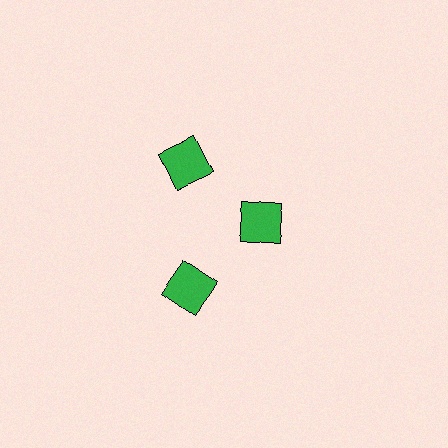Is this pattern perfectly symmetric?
No. The 3 green squares are arranged in a ring, but one element near the 3 o'clock position is pulled inward toward the center, breaking the 3-fold rotational symmetry.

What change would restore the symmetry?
The symmetry would be restored by moving it outward, back onto the ring so that all 3 squares sit at equal angles and equal distance from the center.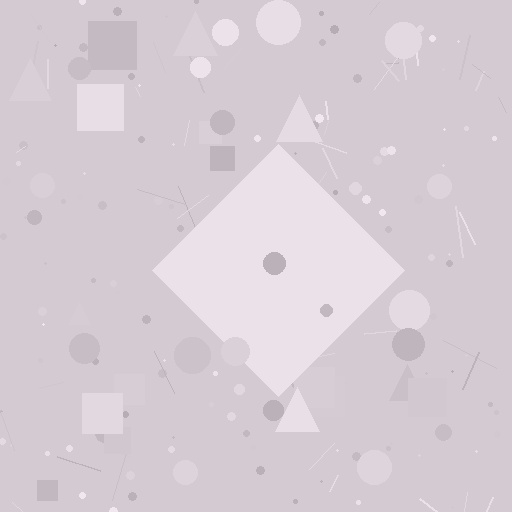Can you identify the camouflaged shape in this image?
The camouflaged shape is a diamond.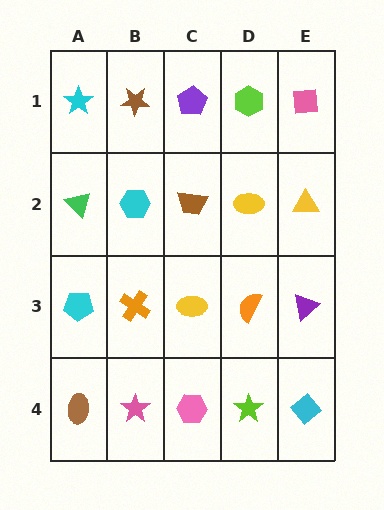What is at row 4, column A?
A brown ellipse.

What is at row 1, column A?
A cyan star.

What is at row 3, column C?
A yellow ellipse.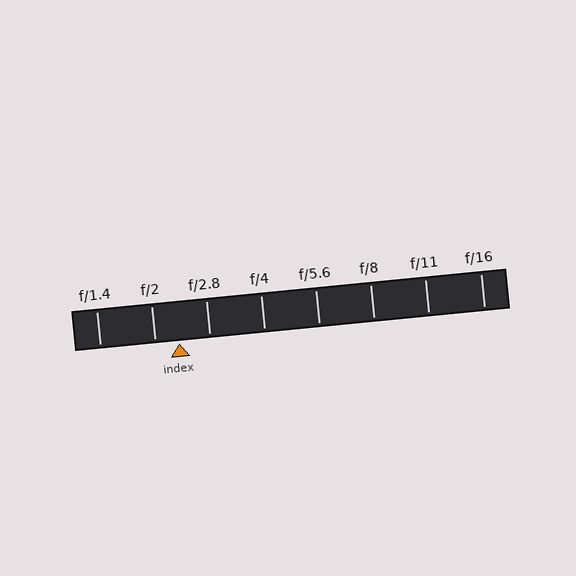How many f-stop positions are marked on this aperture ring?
There are 8 f-stop positions marked.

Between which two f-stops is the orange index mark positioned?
The index mark is between f/2 and f/2.8.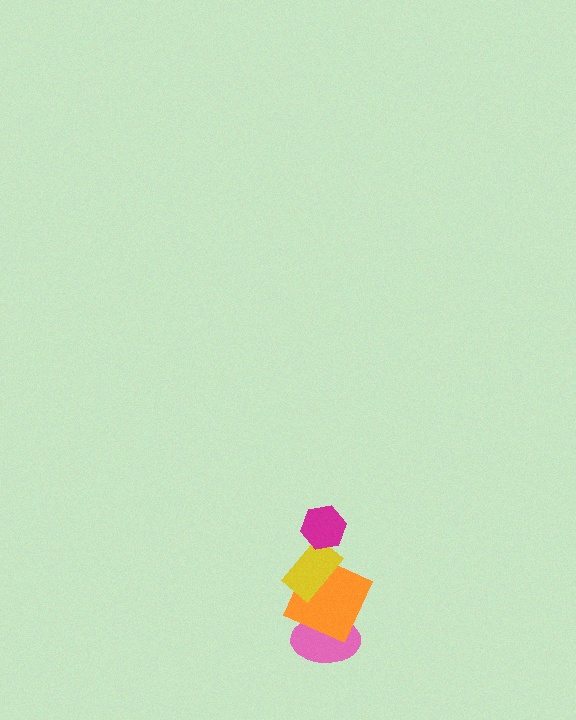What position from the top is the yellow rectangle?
The yellow rectangle is 2nd from the top.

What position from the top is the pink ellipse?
The pink ellipse is 4th from the top.